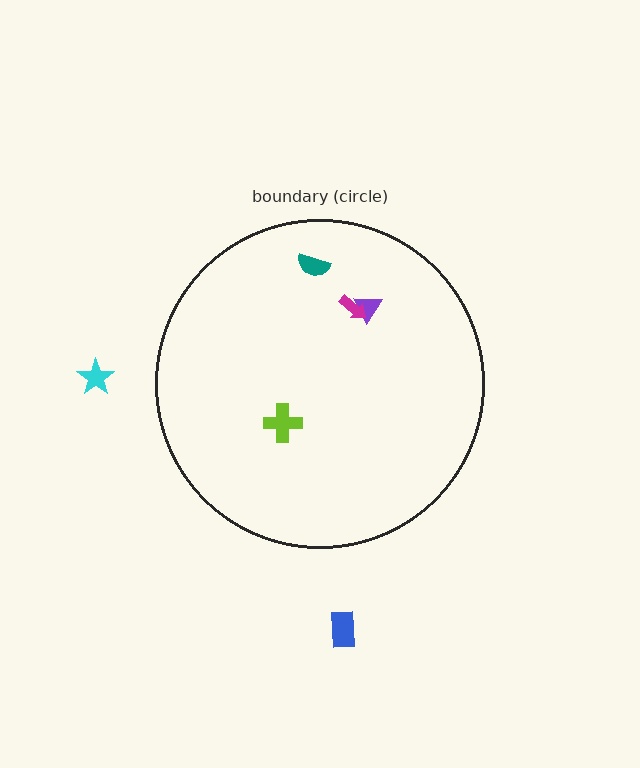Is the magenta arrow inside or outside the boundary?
Inside.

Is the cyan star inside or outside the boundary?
Outside.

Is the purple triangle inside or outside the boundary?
Inside.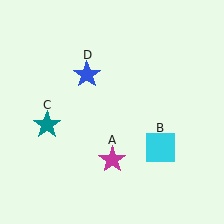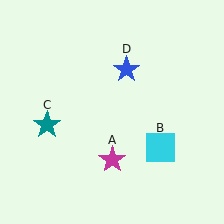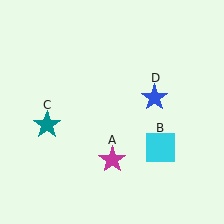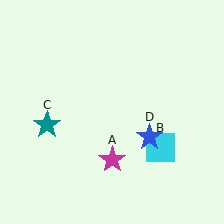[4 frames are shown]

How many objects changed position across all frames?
1 object changed position: blue star (object D).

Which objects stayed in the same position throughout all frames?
Magenta star (object A) and cyan square (object B) and teal star (object C) remained stationary.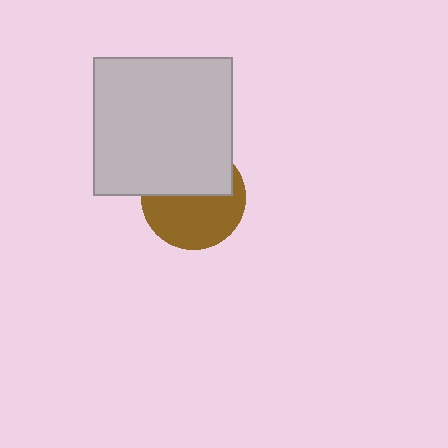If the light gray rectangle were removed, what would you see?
You would see the complete brown circle.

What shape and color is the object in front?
The object in front is a light gray rectangle.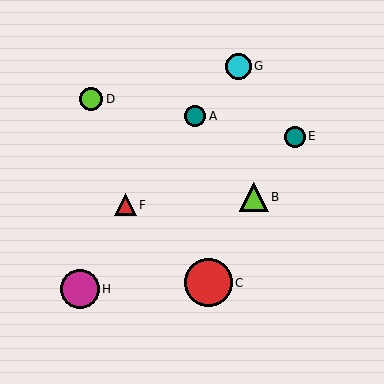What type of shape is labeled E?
Shape E is a teal circle.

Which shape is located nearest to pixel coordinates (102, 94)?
The lime circle (labeled D) at (91, 99) is nearest to that location.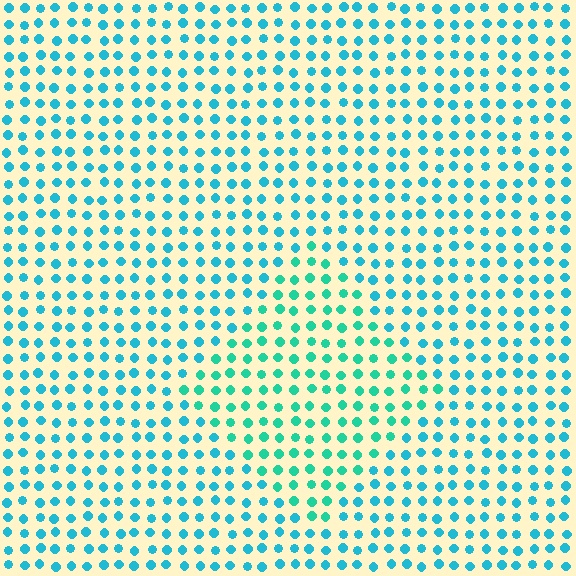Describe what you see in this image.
The image is filled with small cyan elements in a uniform arrangement. A diamond-shaped region is visible where the elements are tinted to a slightly different hue, forming a subtle color boundary.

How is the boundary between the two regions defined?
The boundary is defined purely by a slight shift in hue (about 27 degrees). Spacing, size, and orientation are identical on both sides.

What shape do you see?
I see a diamond.